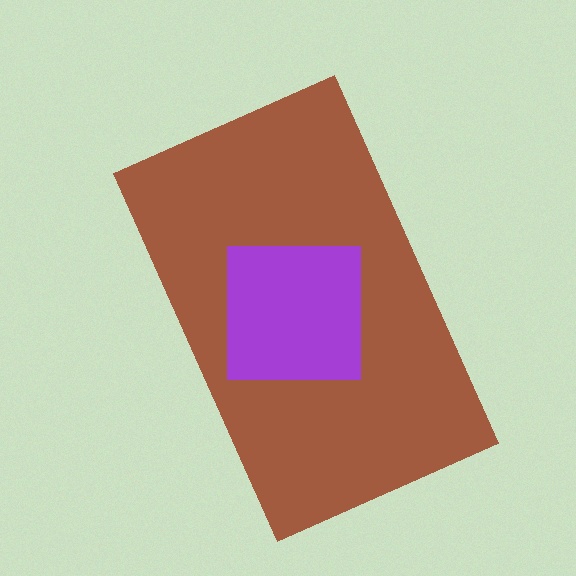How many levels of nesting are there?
2.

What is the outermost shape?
The brown rectangle.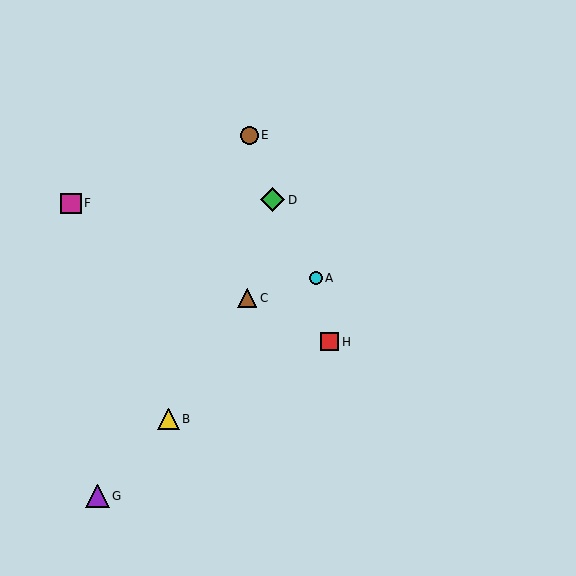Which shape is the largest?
The green diamond (labeled D) is the largest.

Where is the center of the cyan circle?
The center of the cyan circle is at (316, 278).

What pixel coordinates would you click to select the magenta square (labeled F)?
Click at (71, 203) to select the magenta square F.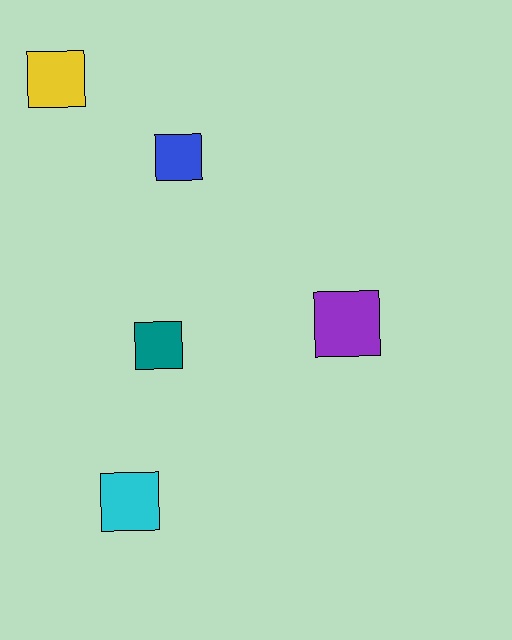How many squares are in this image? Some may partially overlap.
There are 5 squares.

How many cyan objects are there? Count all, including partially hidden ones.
There is 1 cyan object.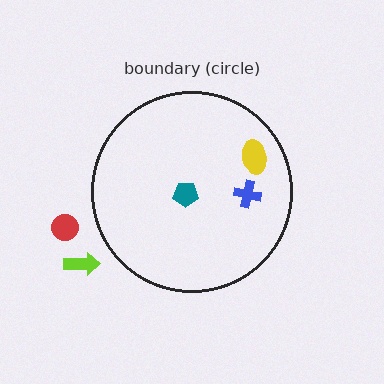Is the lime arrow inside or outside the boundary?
Outside.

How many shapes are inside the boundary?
3 inside, 2 outside.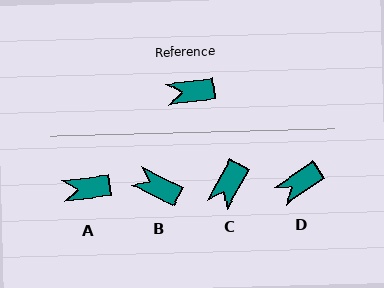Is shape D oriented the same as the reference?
No, it is off by about 27 degrees.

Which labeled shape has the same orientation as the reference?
A.